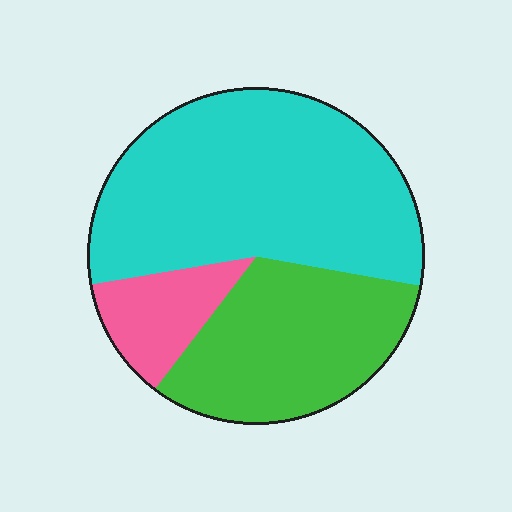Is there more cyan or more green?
Cyan.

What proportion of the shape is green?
Green takes up about one third (1/3) of the shape.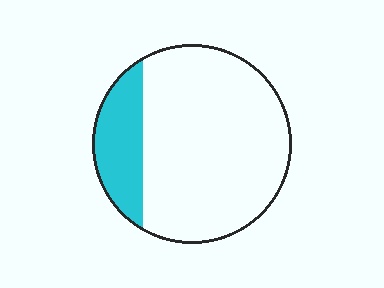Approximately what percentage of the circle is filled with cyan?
Approximately 20%.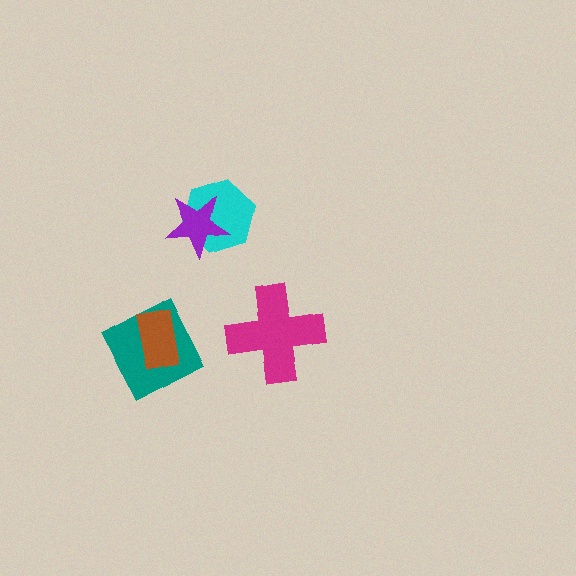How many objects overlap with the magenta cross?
0 objects overlap with the magenta cross.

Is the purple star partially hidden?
No, no other shape covers it.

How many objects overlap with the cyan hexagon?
1 object overlaps with the cyan hexagon.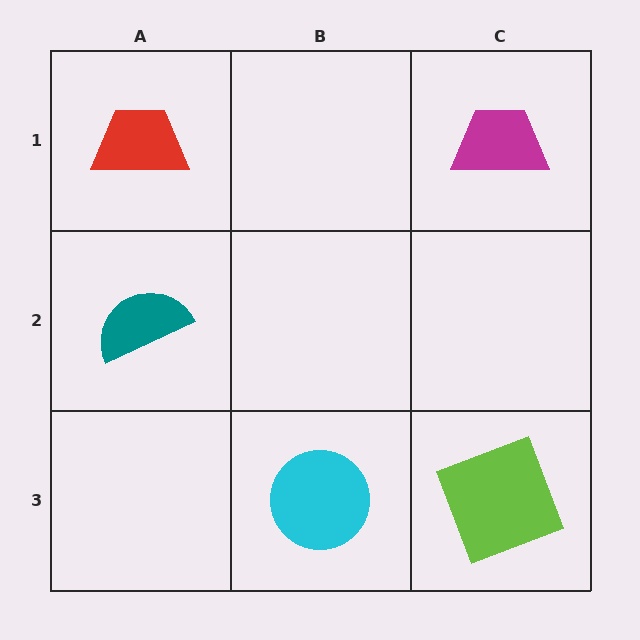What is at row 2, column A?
A teal semicircle.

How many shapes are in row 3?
2 shapes.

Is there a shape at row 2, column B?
No, that cell is empty.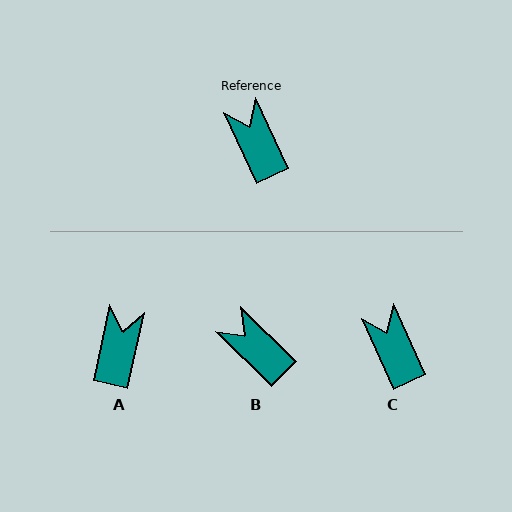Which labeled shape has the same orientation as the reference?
C.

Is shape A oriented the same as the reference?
No, it is off by about 37 degrees.